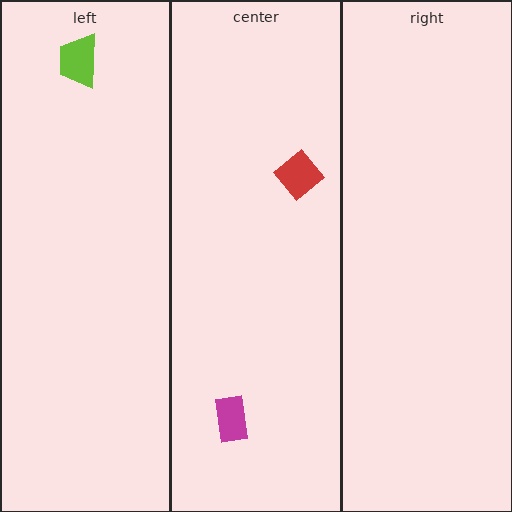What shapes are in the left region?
The lime trapezoid.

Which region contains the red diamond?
The center region.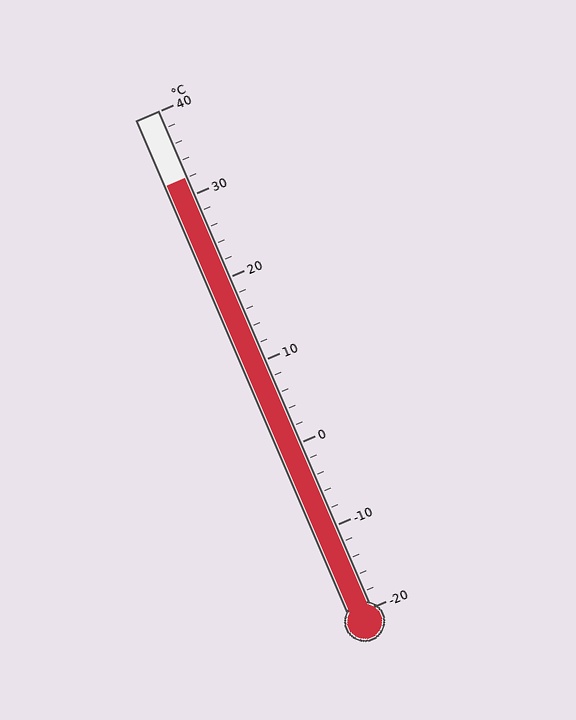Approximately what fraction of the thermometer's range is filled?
The thermometer is filled to approximately 85% of its range.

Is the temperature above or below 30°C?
The temperature is above 30°C.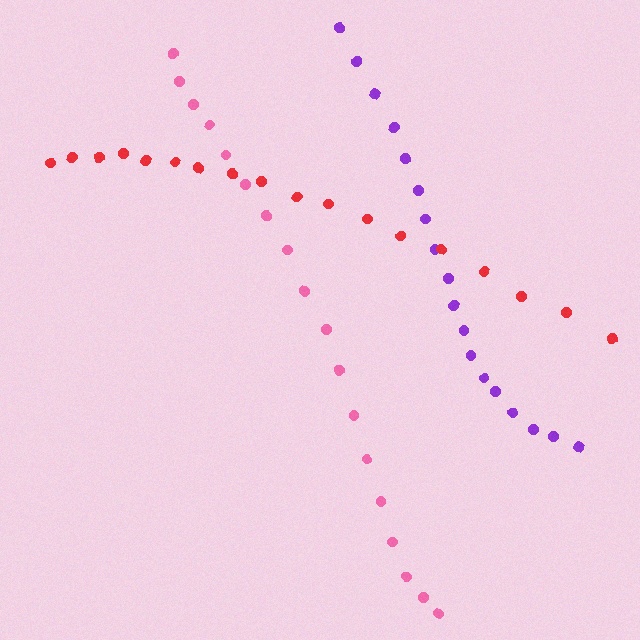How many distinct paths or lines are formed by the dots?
There are 3 distinct paths.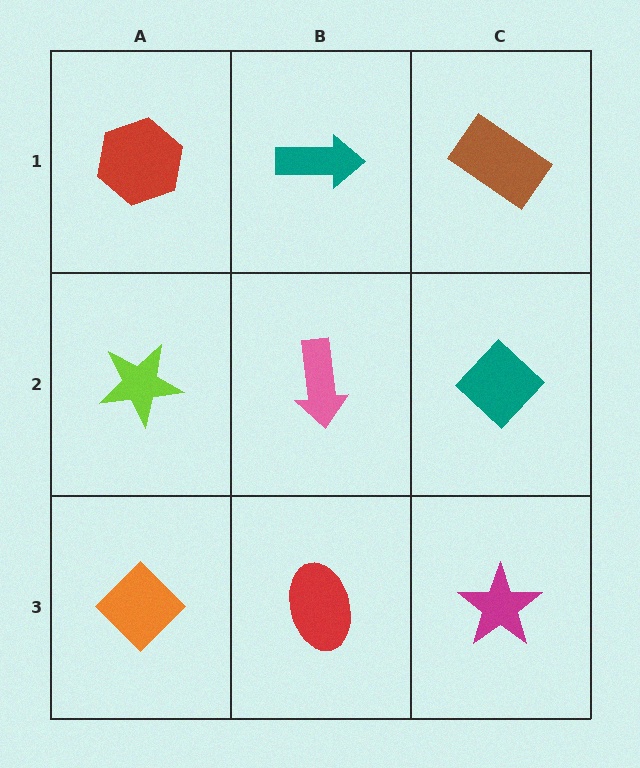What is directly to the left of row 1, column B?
A red hexagon.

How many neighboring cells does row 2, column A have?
3.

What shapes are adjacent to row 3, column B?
A pink arrow (row 2, column B), an orange diamond (row 3, column A), a magenta star (row 3, column C).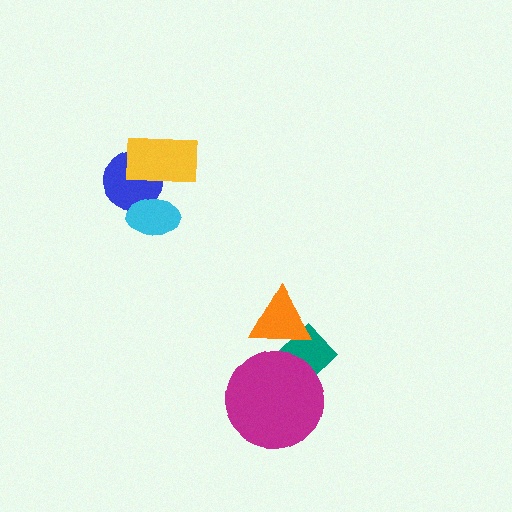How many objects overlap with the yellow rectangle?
1 object overlaps with the yellow rectangle.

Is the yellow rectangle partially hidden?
No, no other shape covers it.